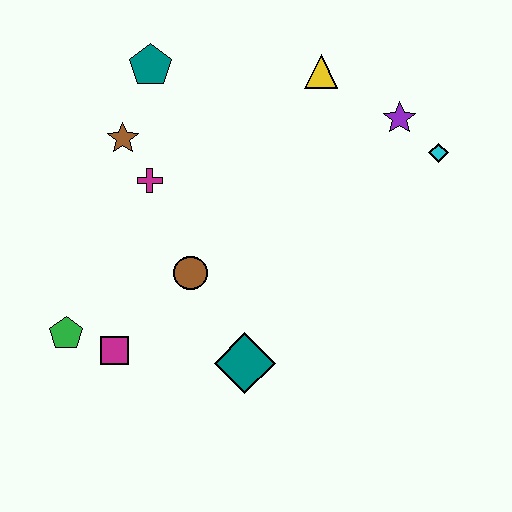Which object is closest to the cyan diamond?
The purple star is closest to the cyan diamond.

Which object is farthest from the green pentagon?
The cyan diamond is farthest from the green pentagon.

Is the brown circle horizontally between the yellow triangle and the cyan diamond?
No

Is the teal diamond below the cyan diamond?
Yes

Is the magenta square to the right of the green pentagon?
Yes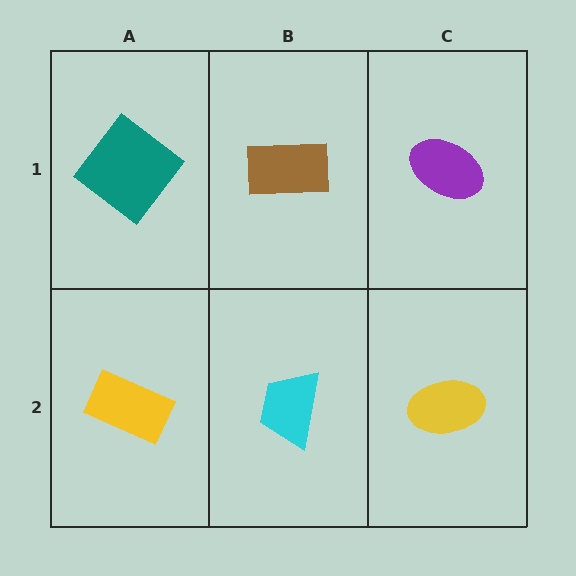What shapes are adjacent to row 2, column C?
A purple ellipse (row 1, column C), a cyan trapezoid (row 2, column B).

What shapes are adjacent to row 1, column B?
A cyan trapezoid (row 2, column B), a teal diamond (row 1, column A), a purple ellipse (row 1, column C).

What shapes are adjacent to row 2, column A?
A teal diamond (row 1, column A), a cyan trapezoid (row 2, column B).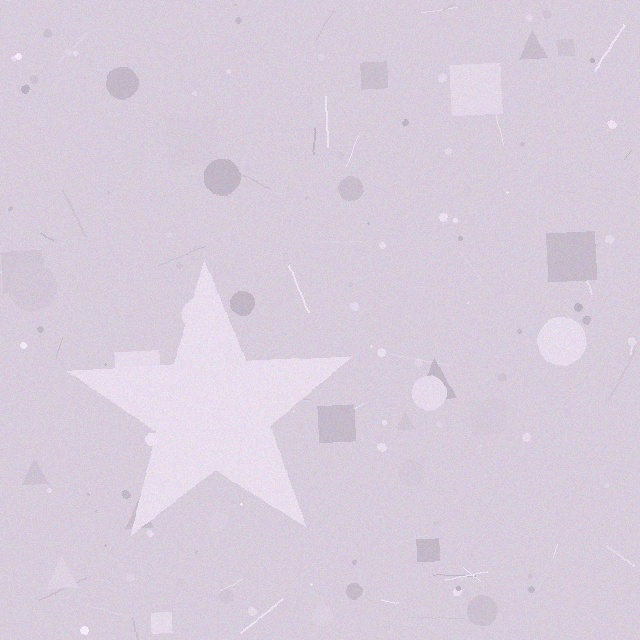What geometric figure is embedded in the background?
A star is embedded in the background.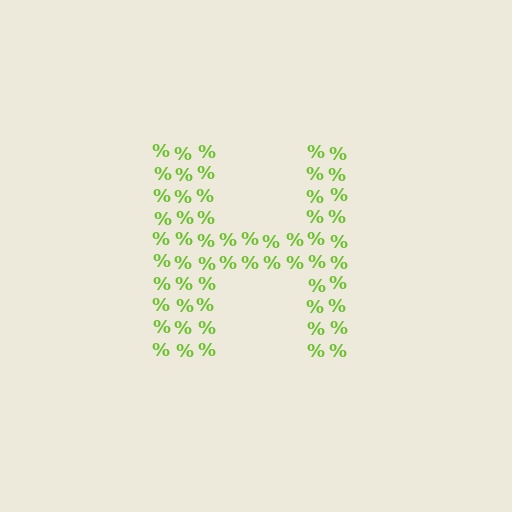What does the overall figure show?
The overall figure shows the letter H.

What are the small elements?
The small elements are percent signs.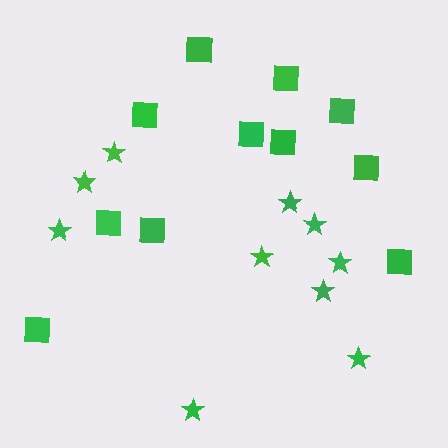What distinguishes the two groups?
There are 2 groups: one group of squares (11) and one group of stars (10).